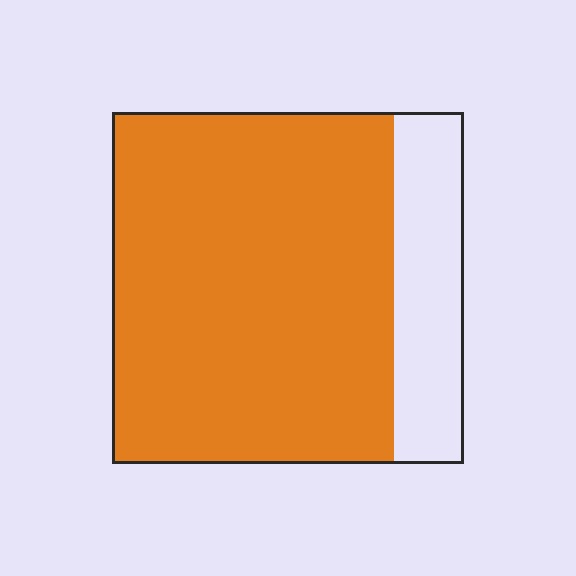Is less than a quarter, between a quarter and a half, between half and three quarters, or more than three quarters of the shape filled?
More than three quarters.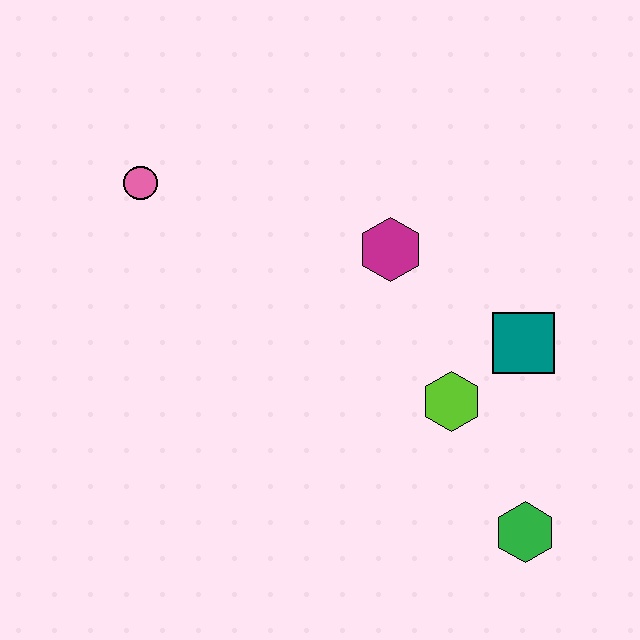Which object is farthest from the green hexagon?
The pink circle is farthest from the green hexagon.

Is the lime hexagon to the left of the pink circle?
No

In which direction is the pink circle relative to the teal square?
The pink circle is to the left of the teal square.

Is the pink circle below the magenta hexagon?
No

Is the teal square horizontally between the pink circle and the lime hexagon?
No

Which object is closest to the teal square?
The lime hexagon is closest to the teal square.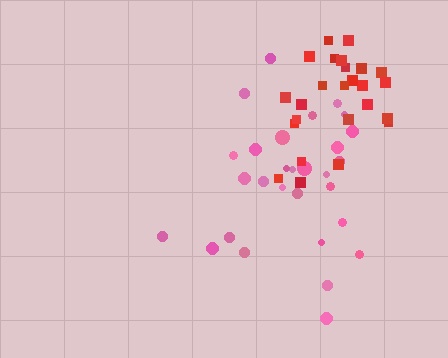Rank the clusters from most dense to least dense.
red, pink.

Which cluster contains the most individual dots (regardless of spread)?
Pink (29).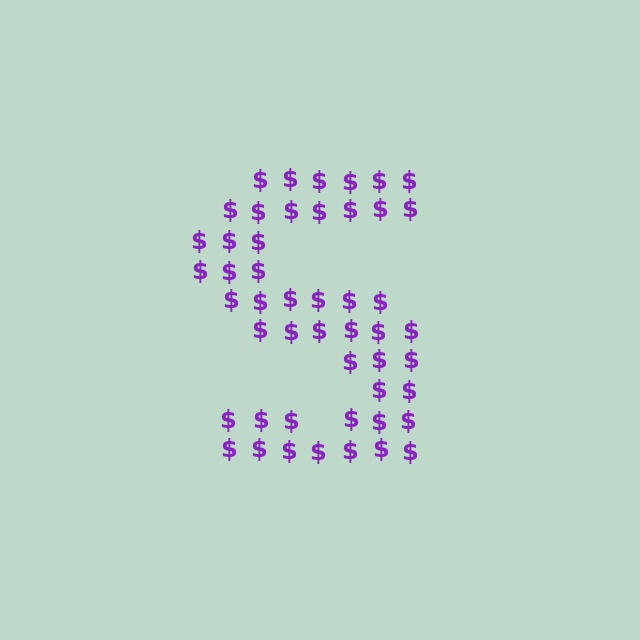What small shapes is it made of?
It is made of small dollar signs.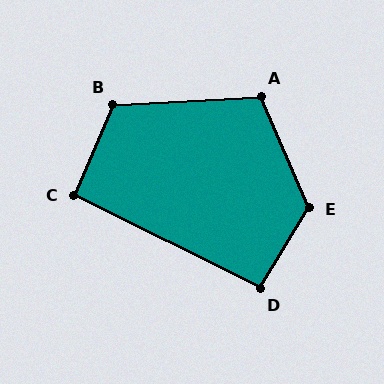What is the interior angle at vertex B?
Approximately 116 degrees (obtuse).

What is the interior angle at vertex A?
Approximately 110 degrees (obtuse).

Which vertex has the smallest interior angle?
C, at approximately 94 degrees.